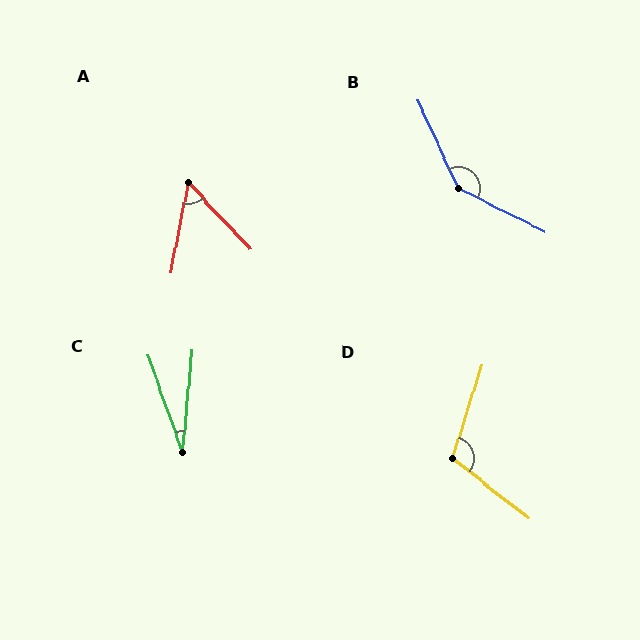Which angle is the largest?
B, at approximately 141 degrees.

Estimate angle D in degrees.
Approximately 111 degrees.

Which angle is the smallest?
C, at approximately 25 degrees.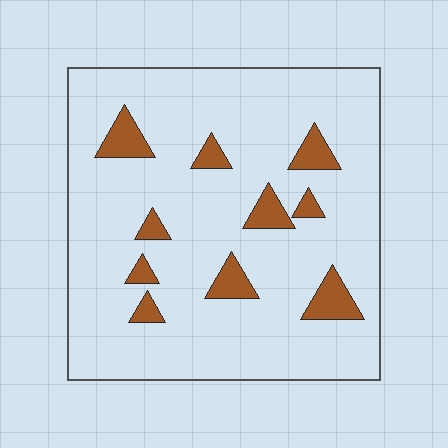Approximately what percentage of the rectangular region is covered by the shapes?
Approximately 10%.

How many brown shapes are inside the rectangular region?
10.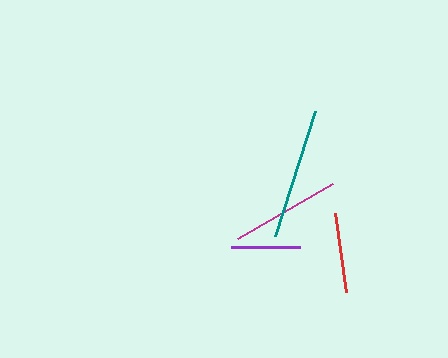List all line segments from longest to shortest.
From longest to shortest: teal, magenta, red, purple.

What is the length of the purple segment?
The purple segment is approximately 69 pixels long.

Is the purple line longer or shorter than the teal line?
The teal line is longer than the purple line.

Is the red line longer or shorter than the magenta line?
The magenta line is longer than the red line.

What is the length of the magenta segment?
The magenta segment is approximately 110 pixels long.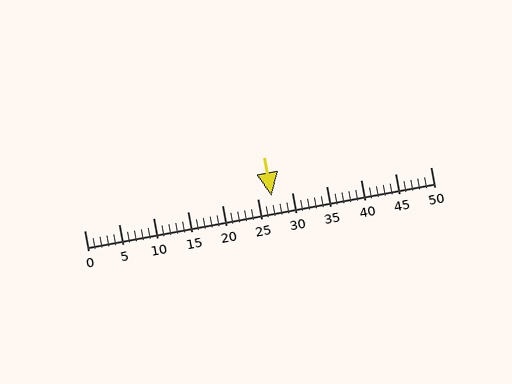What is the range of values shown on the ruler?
The ruler shows values from 0 to 50.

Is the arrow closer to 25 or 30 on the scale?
The arrow is closer to 25.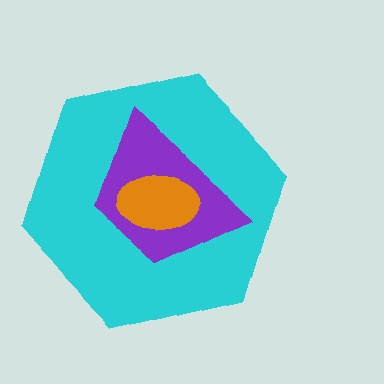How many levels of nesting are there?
3.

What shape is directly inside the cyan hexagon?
The purple trapezoid.